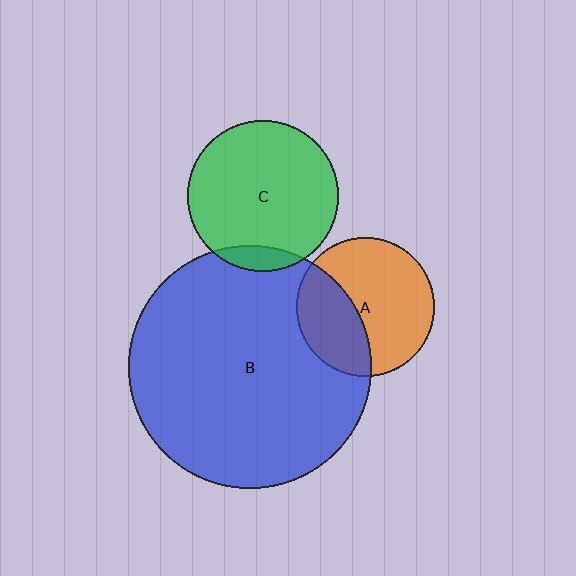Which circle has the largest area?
Circle B (blue).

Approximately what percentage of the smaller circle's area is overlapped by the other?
Approximately 10%.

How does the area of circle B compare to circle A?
Approximately 3.1 times.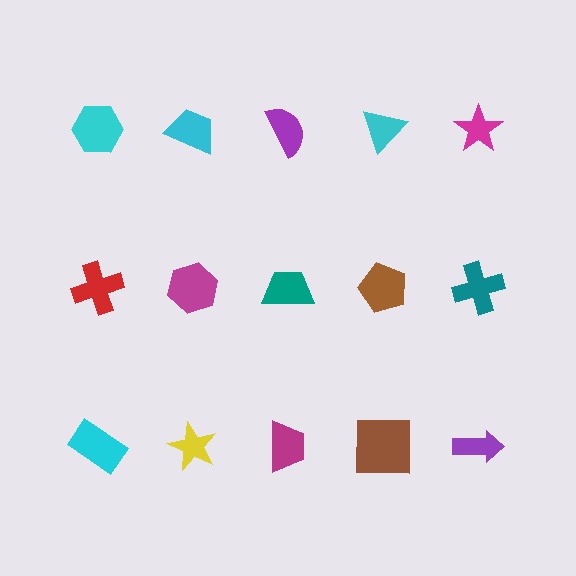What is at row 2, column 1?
A red cross.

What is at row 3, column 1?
A cyan rectangle.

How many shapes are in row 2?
5 shapes.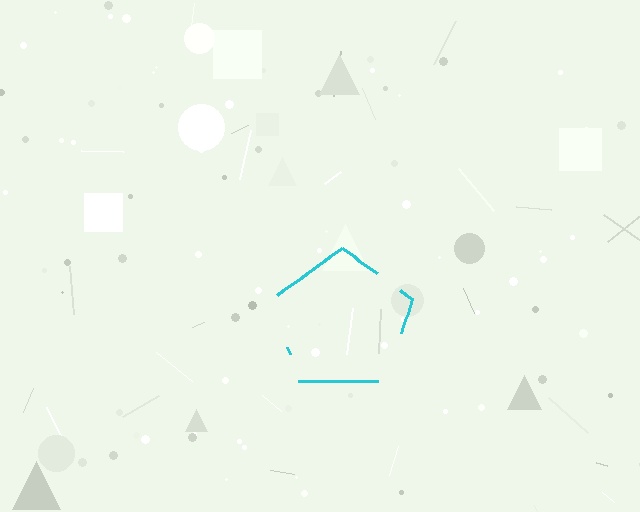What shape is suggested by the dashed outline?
The dashed outline suggests a pentagon.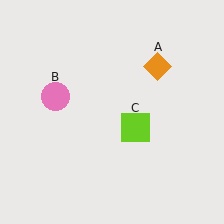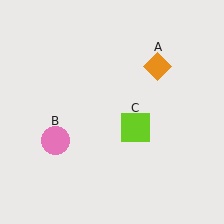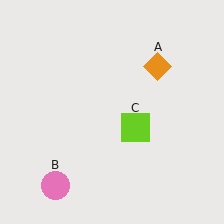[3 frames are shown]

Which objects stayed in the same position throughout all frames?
Orange diamond (object A) and lime square (object C) remained stationary.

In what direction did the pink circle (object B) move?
The pink circle (object B) moved down.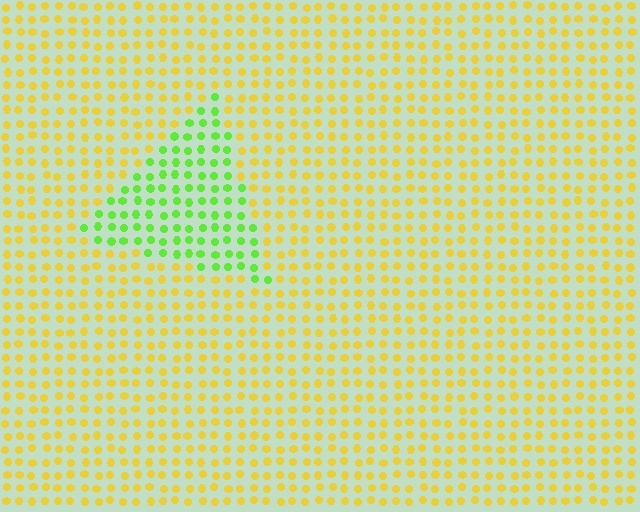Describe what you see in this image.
The image is filled with small yellow elements in a uniform arrangement. A triangle-shaped region is visible where the elements are tinted to a slightly different hue, forming a subtle color boundary.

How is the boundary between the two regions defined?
The boundary is defined purely by a slight shift in hue (about 55 degrees). Spacing, size, and orientation are identical on both sides.